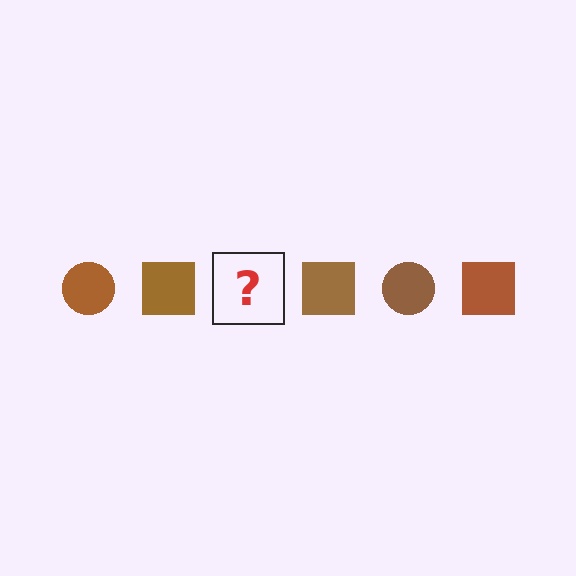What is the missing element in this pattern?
The missing element is a brown circle.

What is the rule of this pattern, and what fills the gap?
The rule is that the pattern cycles through circle, square shapes in brown. The gap should be filled with a brown circle.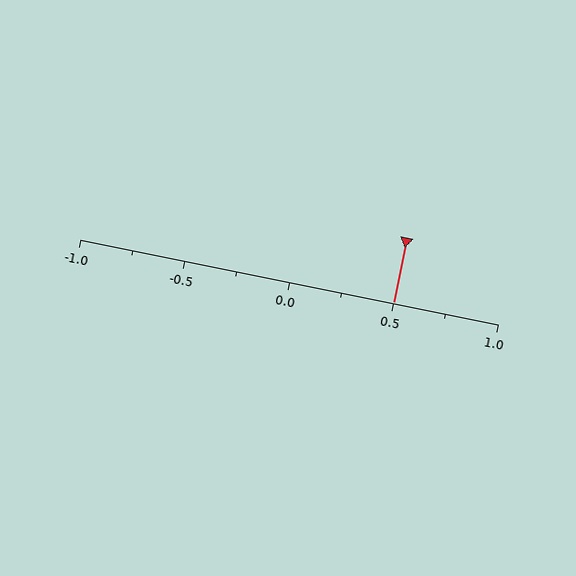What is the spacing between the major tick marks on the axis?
The major ticks are spaced 0.5 apart.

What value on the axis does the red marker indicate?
The marker indicates approximately 0.5.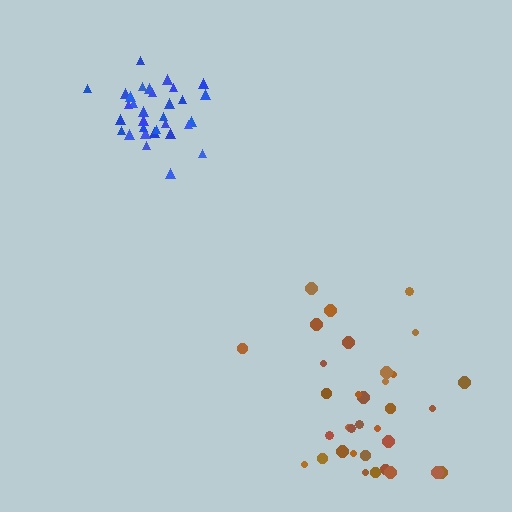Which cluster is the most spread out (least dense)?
Brown.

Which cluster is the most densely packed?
Blue.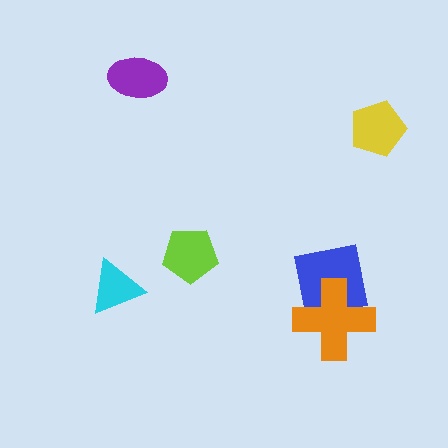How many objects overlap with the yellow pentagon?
0 objects overlap with the yellow pentagon.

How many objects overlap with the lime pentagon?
0 objects overlap with the lime pentagon.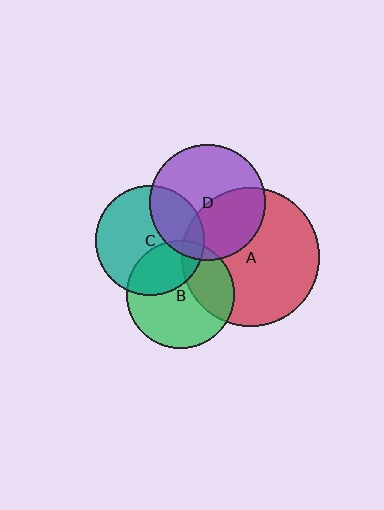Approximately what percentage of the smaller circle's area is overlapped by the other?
Approximately 40%.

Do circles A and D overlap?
Yes.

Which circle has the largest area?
Circle A (red).